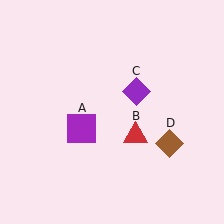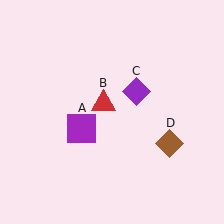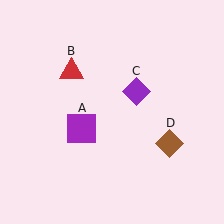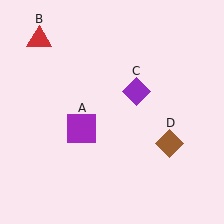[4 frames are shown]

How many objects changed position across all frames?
1 object changed position: red triangle (object B).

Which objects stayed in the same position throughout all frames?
Purple square (object A) and purple diamond (object C) and brown diamond (object D) remained stationary.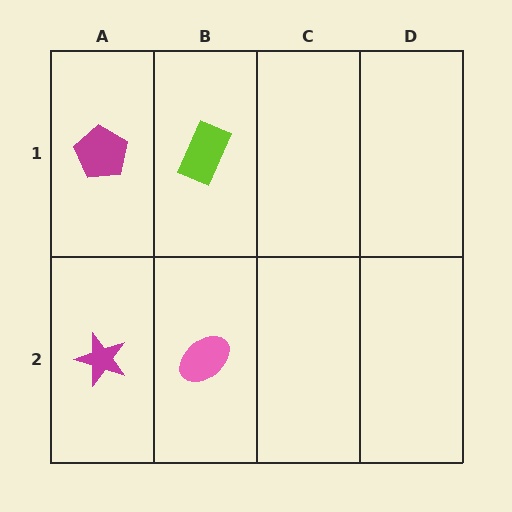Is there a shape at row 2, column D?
No, that cell is empty.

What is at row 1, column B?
A lime rectangle.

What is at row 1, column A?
A magenta pentagon.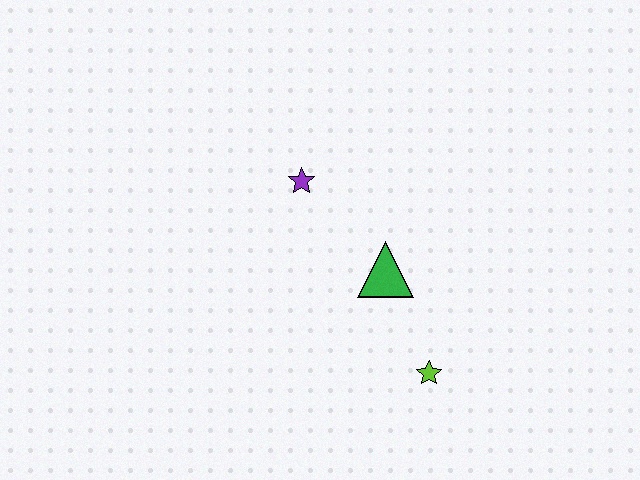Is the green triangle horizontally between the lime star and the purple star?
Yes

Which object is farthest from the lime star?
The purple star is farthest from the lime star.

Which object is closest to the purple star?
The green triangle is closest to the purple star.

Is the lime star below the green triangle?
Yes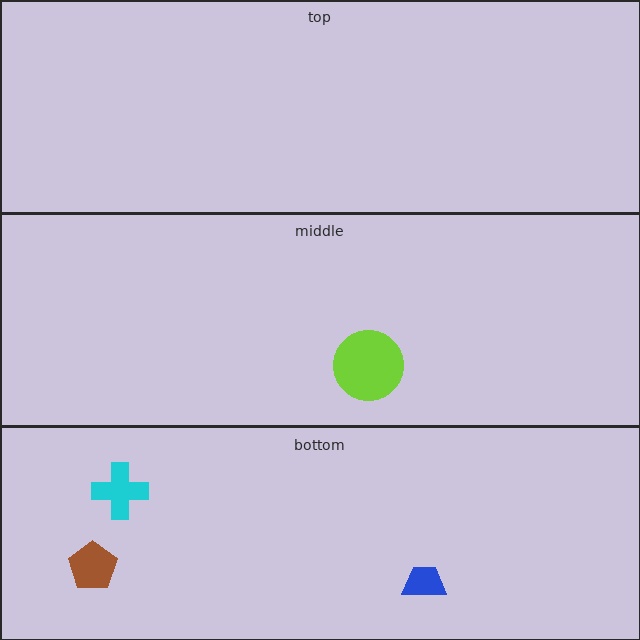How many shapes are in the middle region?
1.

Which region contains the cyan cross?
The bottom region.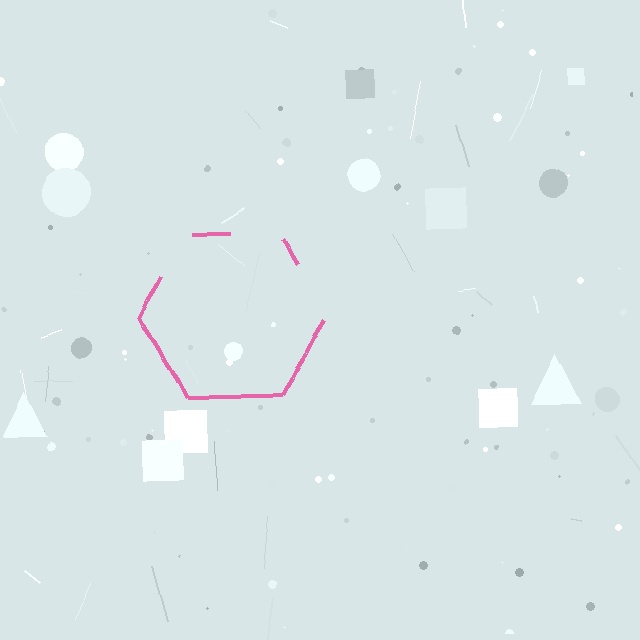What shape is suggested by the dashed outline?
The dashed outline suggests a hexagon.